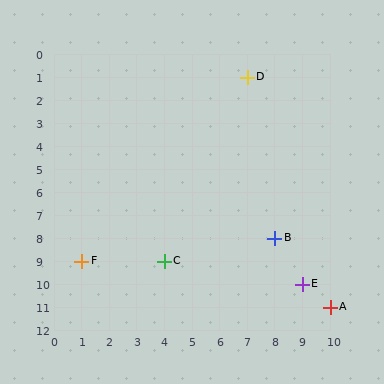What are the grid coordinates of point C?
Point C is at grid coordinates (4, 9).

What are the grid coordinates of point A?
Point A is at grid coordinates (10, 11).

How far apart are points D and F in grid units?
Points D and F are 6 columns and 8 rows apart (about 10.0 grid units diagonally).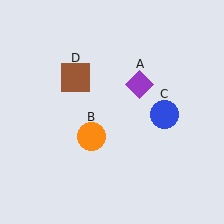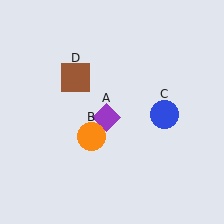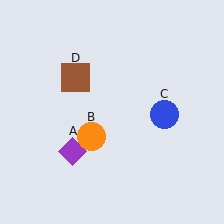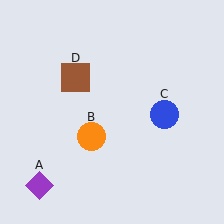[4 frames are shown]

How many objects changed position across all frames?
1 object changed position: purple diamond (object A).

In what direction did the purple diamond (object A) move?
The purple diamond (object A) moved down and to the left.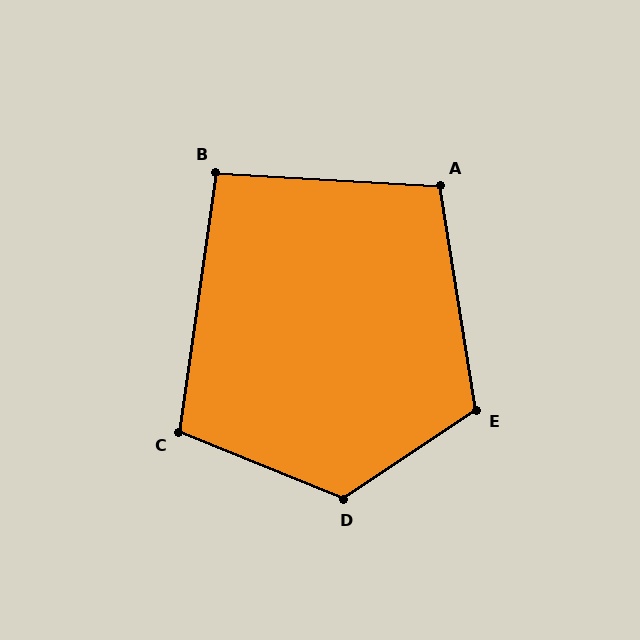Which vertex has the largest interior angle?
D, at approximately 124 degrees.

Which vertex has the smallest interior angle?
B, at approximately 95 degrees.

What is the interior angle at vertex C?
Approximately 104 degrees (obtuse).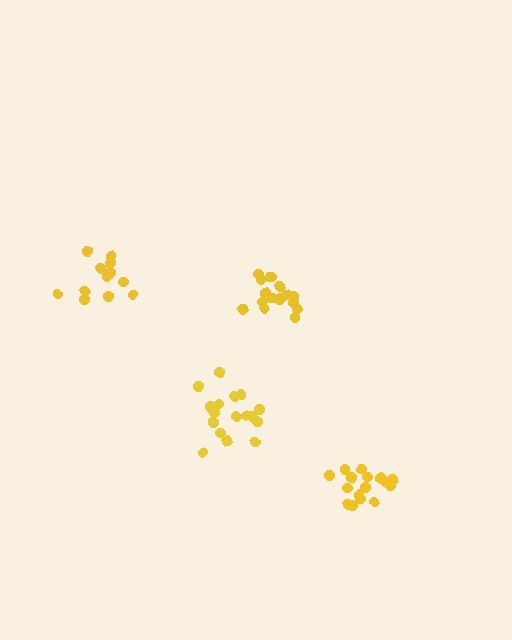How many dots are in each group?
Group 1: 18 dots, Group 2: 12 dots, Group 3: 16 dots, Group 4: 18 dots (64 total).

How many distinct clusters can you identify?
There are 4 distinct clusters.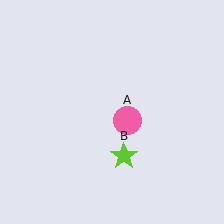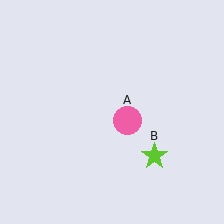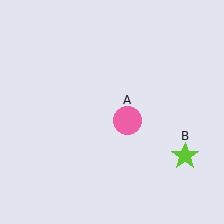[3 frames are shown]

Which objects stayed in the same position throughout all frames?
Pink circle (object A) remained stationary.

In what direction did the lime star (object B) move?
The lime star (object B) moved right.